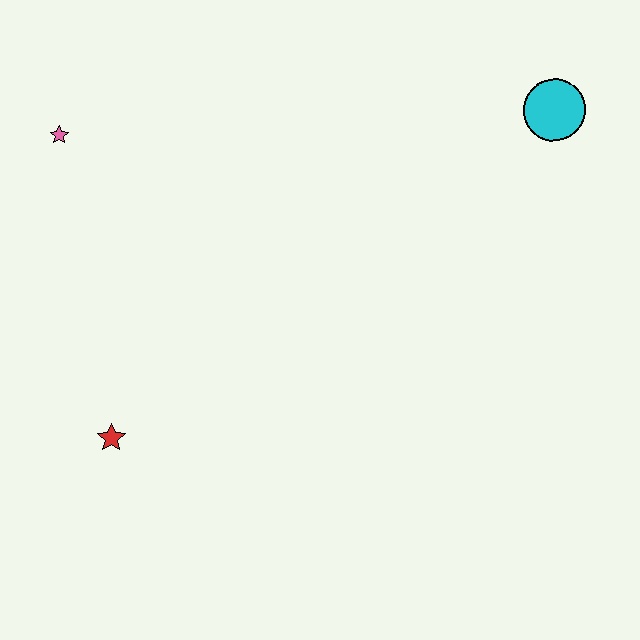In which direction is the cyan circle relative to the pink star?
The cyan circle is to the right of the pink star.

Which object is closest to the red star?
The pink star is closest to the red star.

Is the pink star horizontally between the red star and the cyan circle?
No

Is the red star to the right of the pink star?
Yes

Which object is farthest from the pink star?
The cyan circle is farthest from the pink star.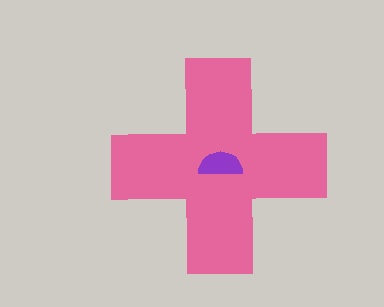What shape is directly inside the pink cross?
The purple semicircle.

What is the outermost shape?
The pink cross.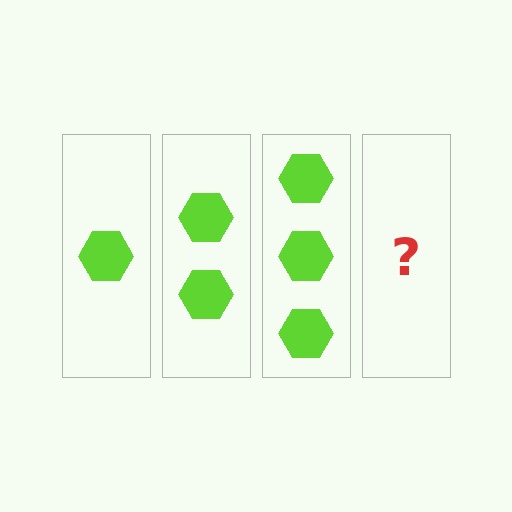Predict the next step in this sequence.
The next step is 4 hexagons.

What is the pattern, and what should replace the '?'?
The pattern is that each step adds one more hexagon. The '?' should be 4 hexagons.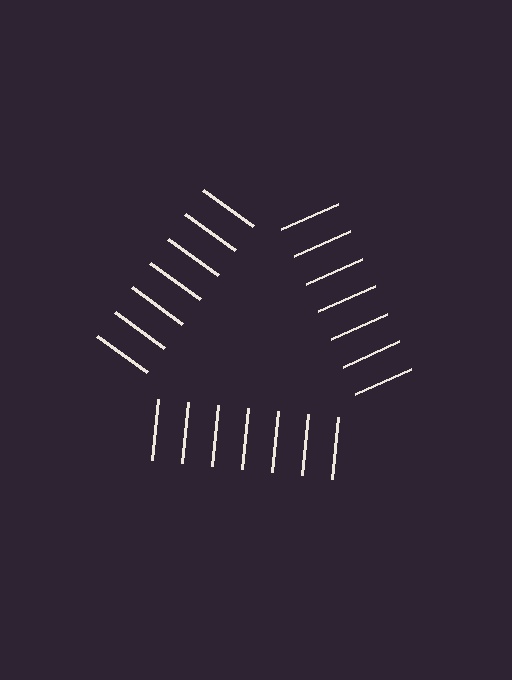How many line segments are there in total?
21 — 7 along each of the 3 edges.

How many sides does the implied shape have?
3 sides — the line-ends trace a triangle.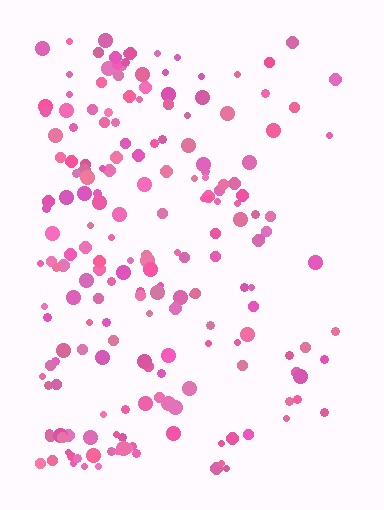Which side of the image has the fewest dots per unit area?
The right.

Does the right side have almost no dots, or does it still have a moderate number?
Still a moderate number, just noticeably fewer than the left.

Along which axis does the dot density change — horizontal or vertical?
Horizontal.